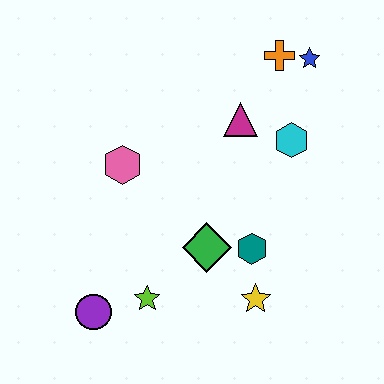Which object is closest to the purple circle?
The lime star is closest to the purple circle.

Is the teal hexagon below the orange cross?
Yes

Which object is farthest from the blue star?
The purple circle is farthest from the blue star.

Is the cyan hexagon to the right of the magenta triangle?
Yes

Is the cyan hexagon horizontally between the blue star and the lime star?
Yes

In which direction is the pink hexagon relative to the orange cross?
The pink hexagon is to the left of the orange cross.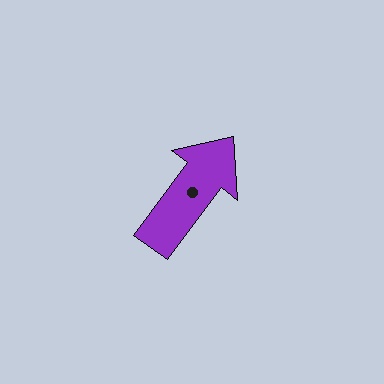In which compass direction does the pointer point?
Northeast.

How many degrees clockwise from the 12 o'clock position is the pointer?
Approximately 37 degrees.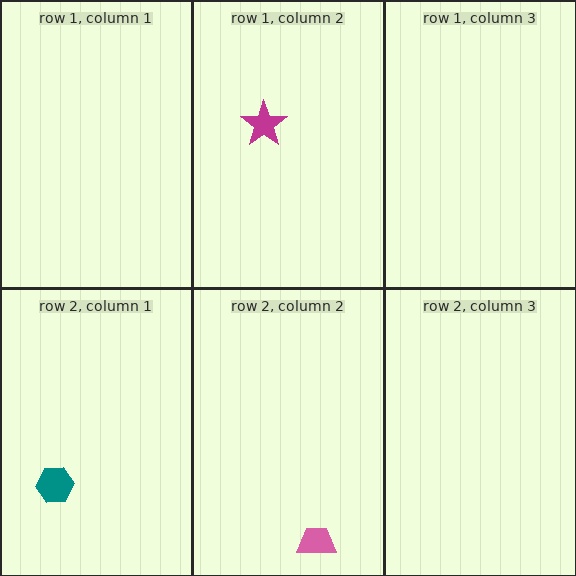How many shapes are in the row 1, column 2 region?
1.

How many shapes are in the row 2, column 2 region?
1.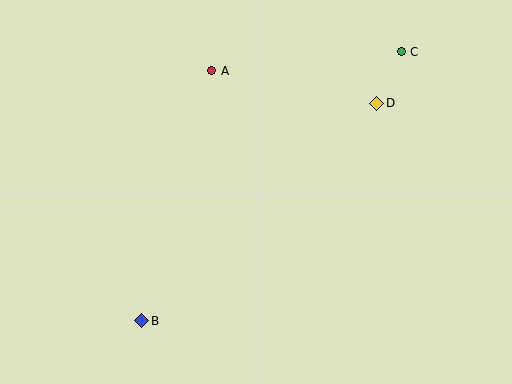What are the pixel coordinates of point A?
Point A is at (212, 71).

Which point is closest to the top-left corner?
Point A is closest to the top-left corner.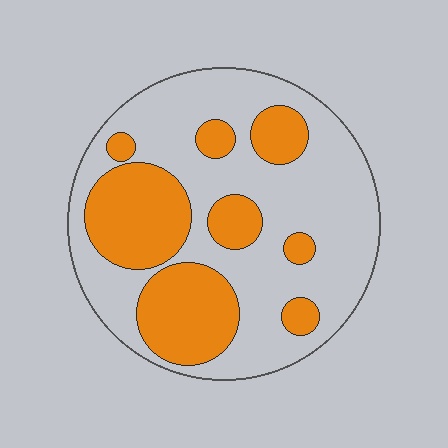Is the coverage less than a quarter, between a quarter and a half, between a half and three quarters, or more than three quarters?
Between a quarter and a half.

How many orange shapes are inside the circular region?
8.